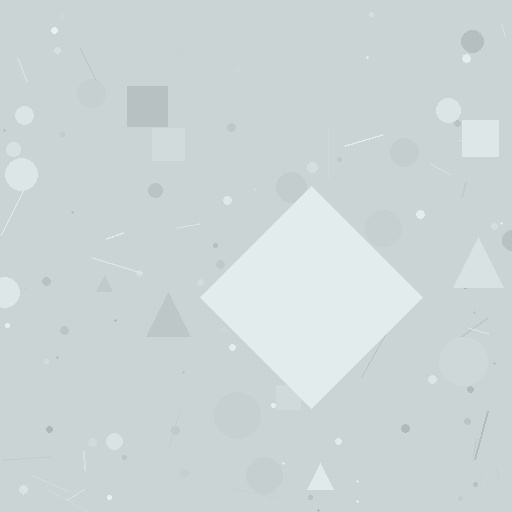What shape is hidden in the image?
A diamond is hidden in the image.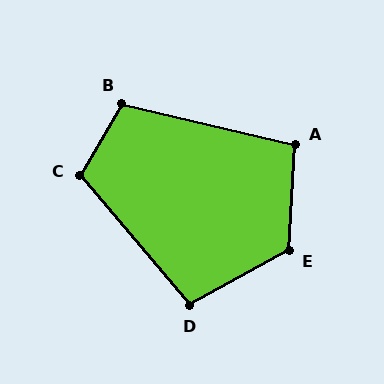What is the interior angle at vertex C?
Approximately 110 degrees (obtuse).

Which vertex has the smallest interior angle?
A, at approximately 100 degrees.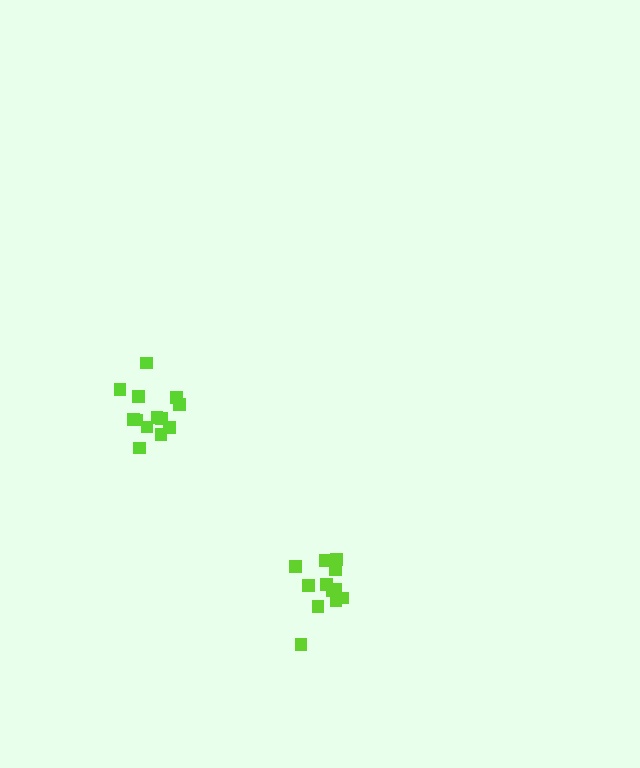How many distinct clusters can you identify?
There are 2 distinct clusters.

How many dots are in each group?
Group 1: 13 dots, Group 2: 12 dots (25 total).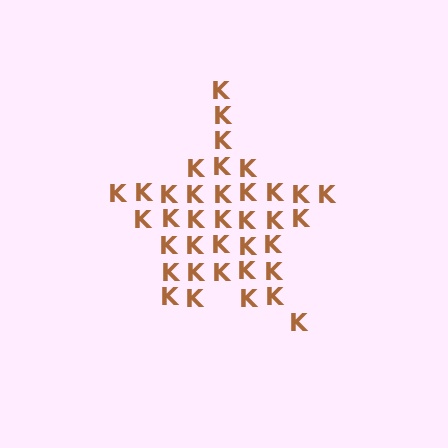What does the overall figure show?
The overall figure shows a star.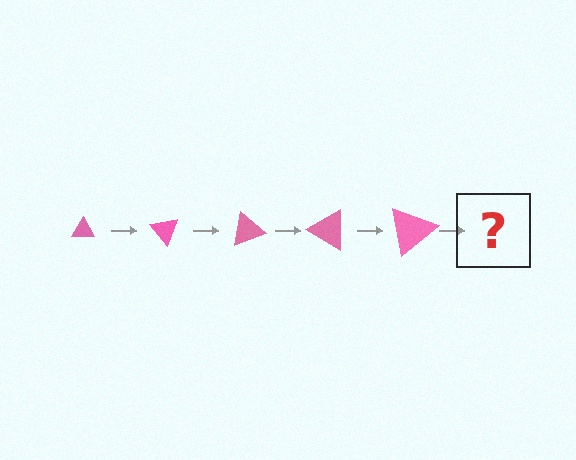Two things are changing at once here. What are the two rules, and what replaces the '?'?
The two rules are that the triangle grows larger each step and it rotates 50 degrees each step. The '?' should be a triangle, larger than the previous one and rotated 250 degrees from the start.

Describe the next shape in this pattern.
It should be a triangle, larger than the previous one and rotated 250 degrees from the start.